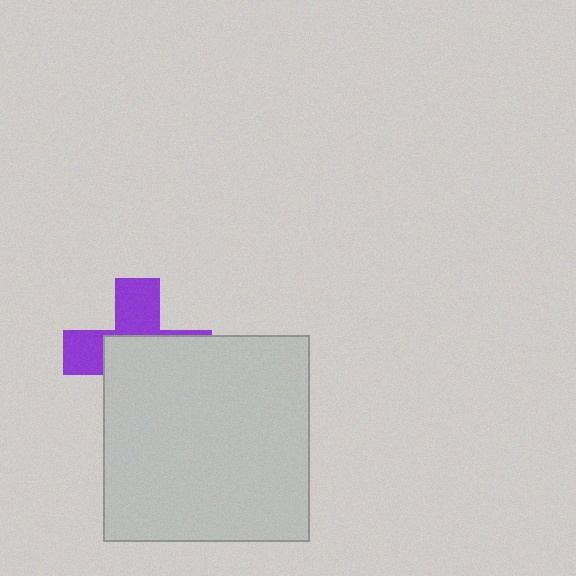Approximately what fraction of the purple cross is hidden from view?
Roughly 58% of the purple cross is hidden behind the light gray square.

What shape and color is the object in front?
The object in front is a light gray square.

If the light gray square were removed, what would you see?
You would see the complete purple cross.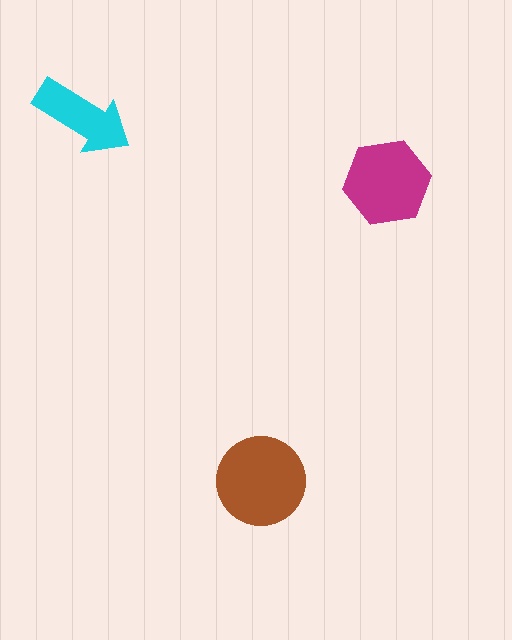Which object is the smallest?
The cyan arrow.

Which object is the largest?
The brown circle.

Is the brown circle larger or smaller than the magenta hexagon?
Larger.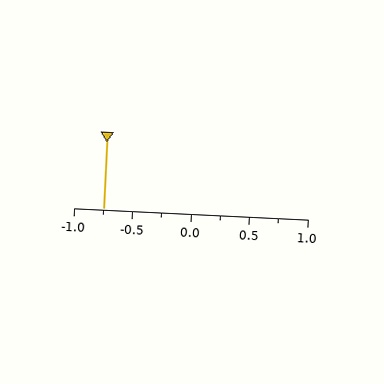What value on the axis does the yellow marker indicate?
The marker indicates approximately -0.75.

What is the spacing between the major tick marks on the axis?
The major ticks are spaced 0.5 apart.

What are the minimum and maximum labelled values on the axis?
The axis runs from -1.0 to 1.0.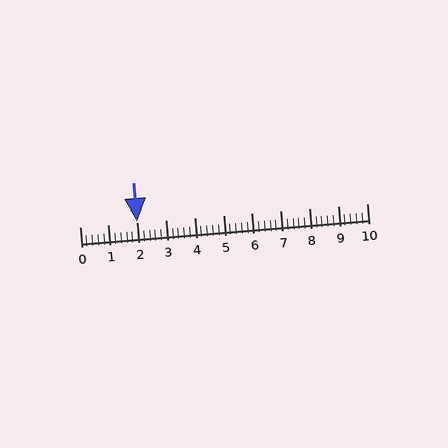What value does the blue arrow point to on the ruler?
The blue arrow points to approximately 2.0.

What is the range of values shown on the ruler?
The ruler shows values from 0 to 10.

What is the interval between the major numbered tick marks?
The major tick marks are spaced 1 units apart.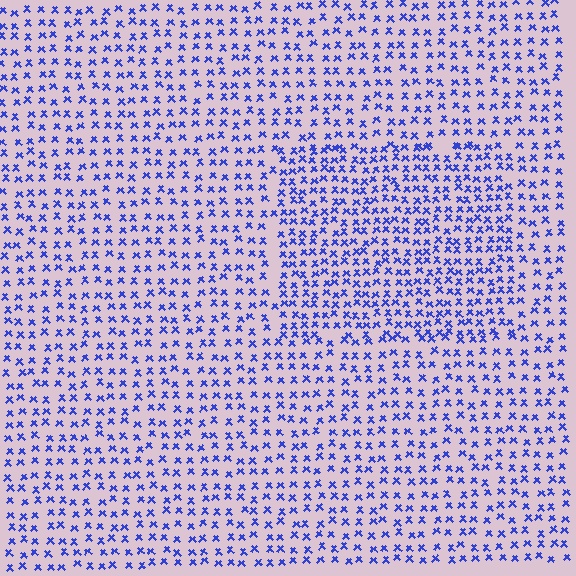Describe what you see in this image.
The image contains small blue elements arranged at two different densities. A rectangle-shaped region is visible where the elements are more densely packed than the surrounding area.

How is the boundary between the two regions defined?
The boundary is defined by a change in element density (approximately 1.6x ratio). All elements are the same color, size, and shape.